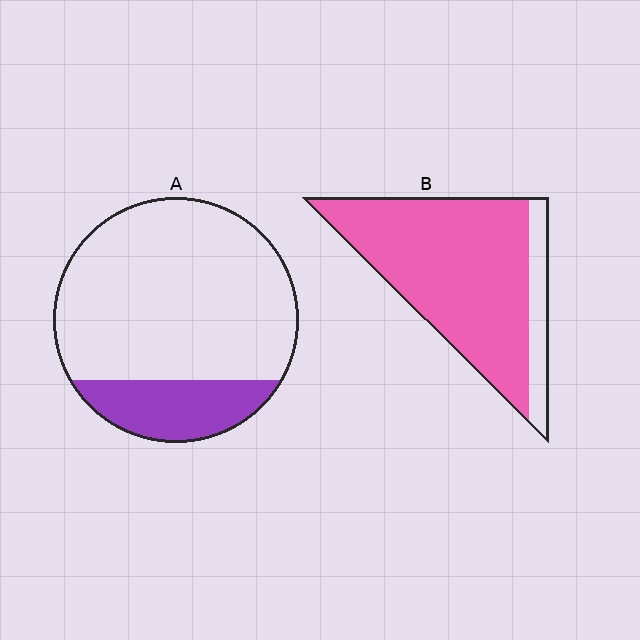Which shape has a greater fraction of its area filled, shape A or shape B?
Shape B.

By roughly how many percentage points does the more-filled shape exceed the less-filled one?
By roughly 65 percentage points (B over A).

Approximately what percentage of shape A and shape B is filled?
A is approximately 20% and B is approximately 85%.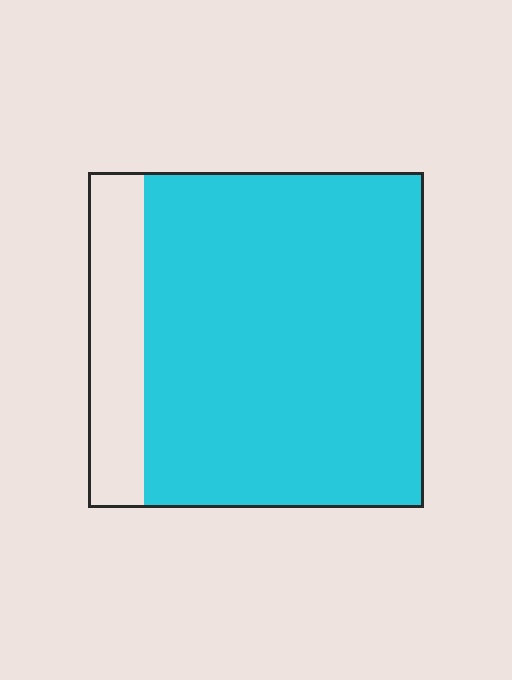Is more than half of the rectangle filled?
Yes.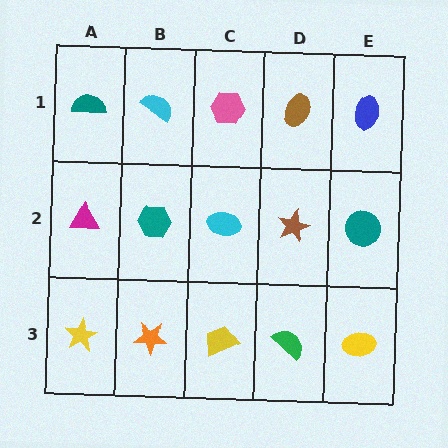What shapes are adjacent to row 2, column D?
A brown ellipse (row 1, column D), a green semicircle (row 3, column D), a cyan ellipse (row 2, column C), a teal circle (row 2, column E).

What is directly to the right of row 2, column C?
A brown star.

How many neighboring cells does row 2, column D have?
4.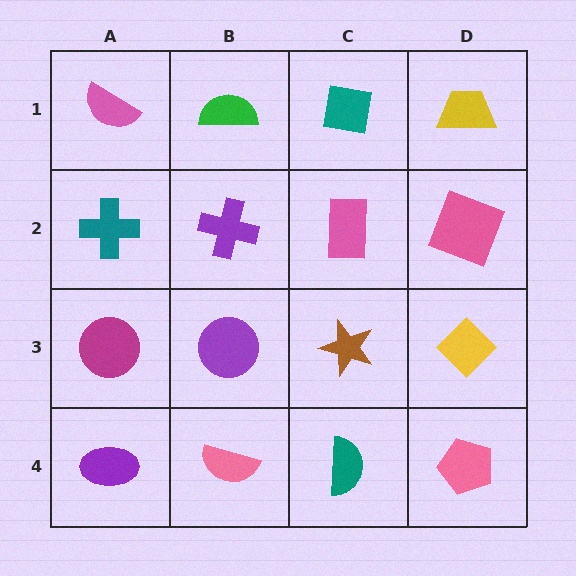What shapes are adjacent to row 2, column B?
A green semicircle (row 1, column B), a purple circle (row 3, column B), a teal cross (row 2, column A), a pink rectangle (row 2, column C).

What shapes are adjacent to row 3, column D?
A pink square (row 2, column D), a pink pentagon (row 4, column D), a brown star (row 3, column C).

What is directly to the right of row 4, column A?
A pink semicircle.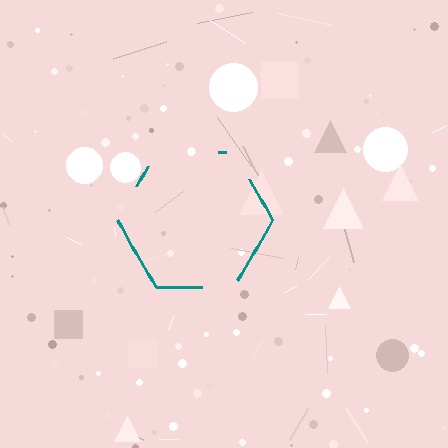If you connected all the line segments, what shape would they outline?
They would outline a hexagon.